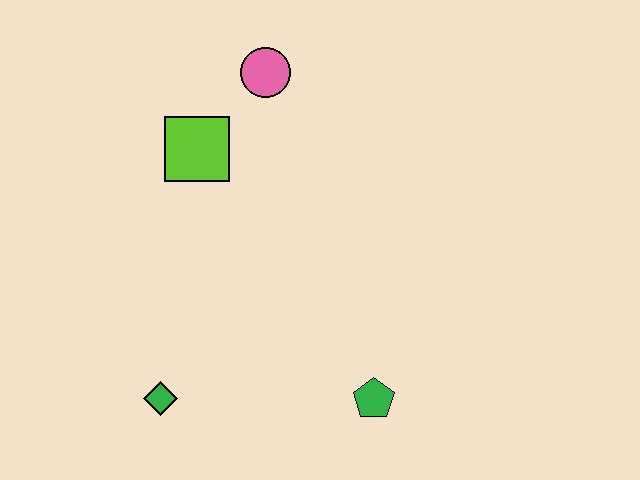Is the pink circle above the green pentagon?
Yes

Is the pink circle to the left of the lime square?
No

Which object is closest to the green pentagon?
The green diamond is closest to the green pentagon.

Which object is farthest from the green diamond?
The pink circle is farthest from the green diamond.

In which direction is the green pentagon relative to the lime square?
The green pentagon is below the lime square.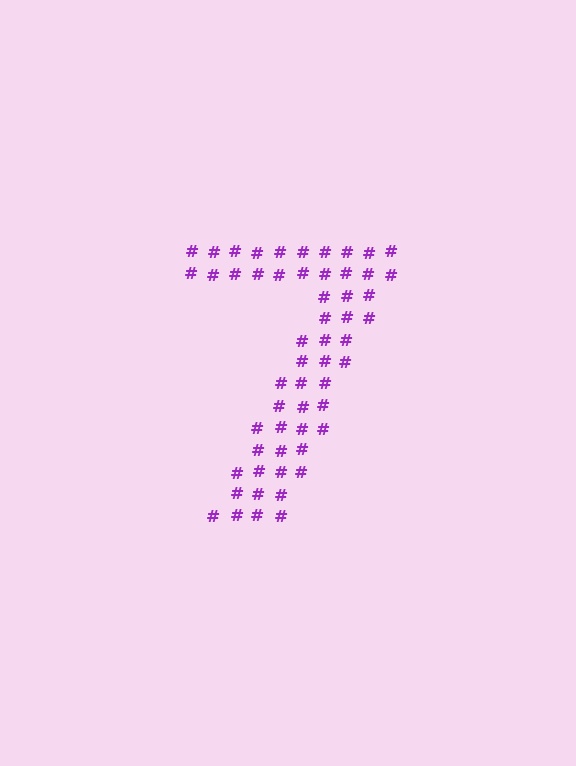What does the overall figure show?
The overall figure shows the digit 7.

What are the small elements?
The small elements are hash symbols.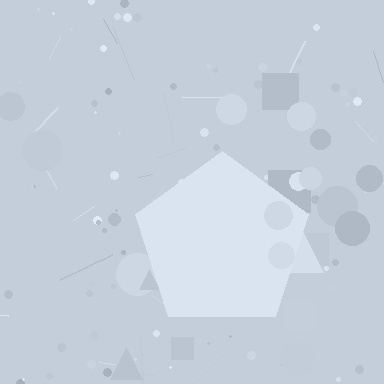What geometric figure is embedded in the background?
A pentagon is embedded in the background.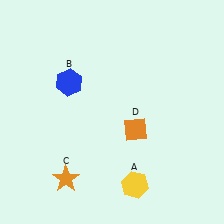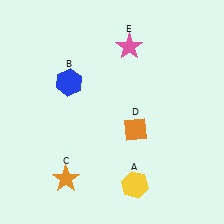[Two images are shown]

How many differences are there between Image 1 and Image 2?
There is 1 difference between the two images.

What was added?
A pink star (E) was added in Image 2.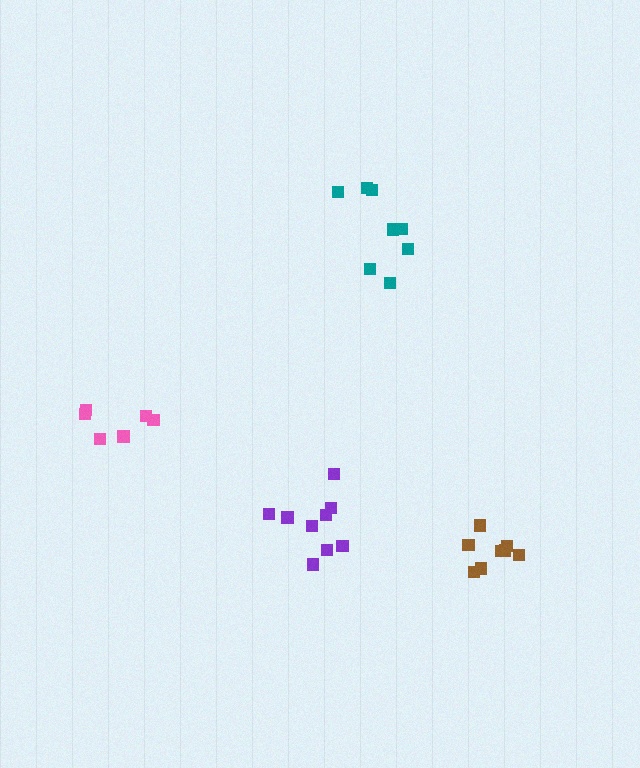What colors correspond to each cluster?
The clusters are colored: pink, teal, brown, purple.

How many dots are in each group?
Group 1: 6 dots, Group 2: 8 dots, Group 3: 8 dots, Group 4: 9 dots (31 total).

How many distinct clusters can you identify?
There are 4 distinct clusters.